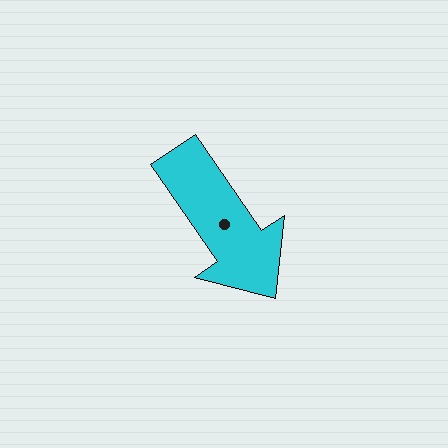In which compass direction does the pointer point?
Southeast.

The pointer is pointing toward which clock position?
Roughly 5 o'clock.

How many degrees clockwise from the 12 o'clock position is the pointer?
Approximately 145 degrees.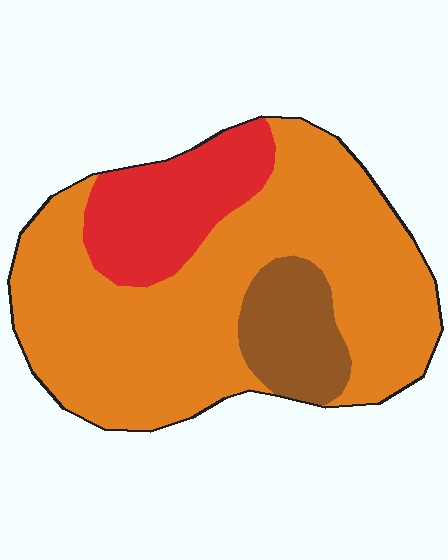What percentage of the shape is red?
Red covers 19% of the shape.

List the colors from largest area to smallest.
From largest to smallest: orange, red, brown.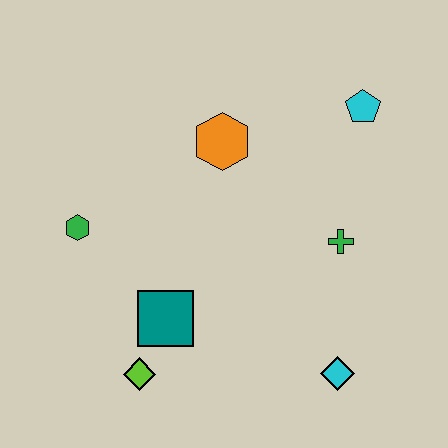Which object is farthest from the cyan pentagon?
The lime diamond is farthest from the cyan pentagon.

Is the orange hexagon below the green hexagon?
No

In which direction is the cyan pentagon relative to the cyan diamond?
The cyan pentagon is above the cyan diamond.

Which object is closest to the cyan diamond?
The green cross is closest to the cyan diamond.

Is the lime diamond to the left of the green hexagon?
No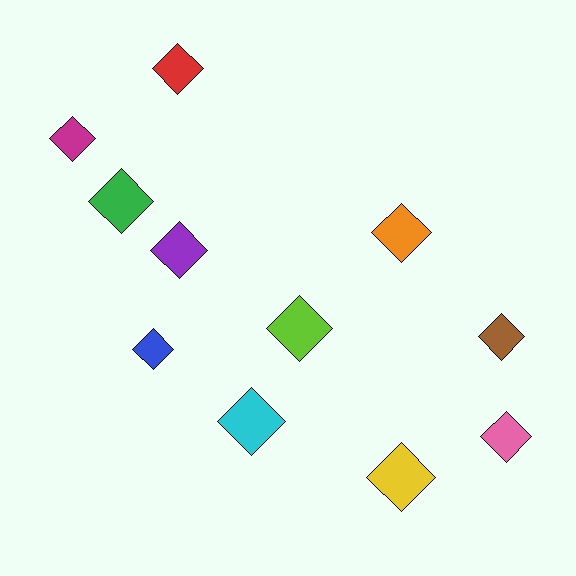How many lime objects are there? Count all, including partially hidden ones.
There is 1 lime object.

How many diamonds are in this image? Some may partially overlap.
There are 11 diamonds.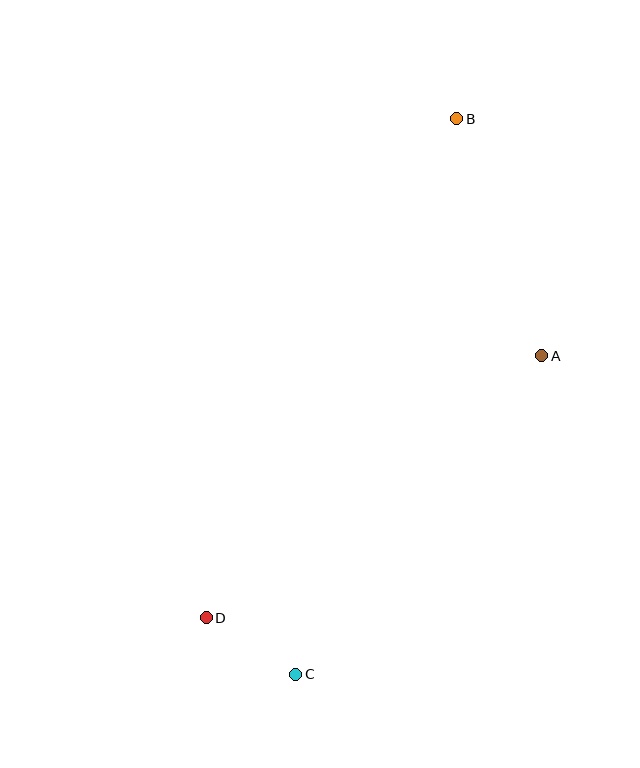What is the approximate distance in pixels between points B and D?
The distance between B and D is approximately 558 pixels.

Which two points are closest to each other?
Points C and D are closest to each other.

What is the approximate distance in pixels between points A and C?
The distance between A and C is approximately 403 pixels.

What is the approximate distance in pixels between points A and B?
The distance between A and B is approximately 251 pixels.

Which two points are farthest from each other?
Points B and C are farthest from each other.